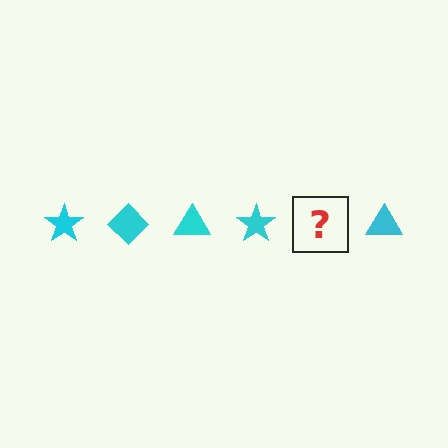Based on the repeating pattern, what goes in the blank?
The blank should be a cyan diamond.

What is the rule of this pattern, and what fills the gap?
The rule is that the pattern cycles through star, diamond, triangle shapes in cyan. The gap should be filled with a cyan diamond.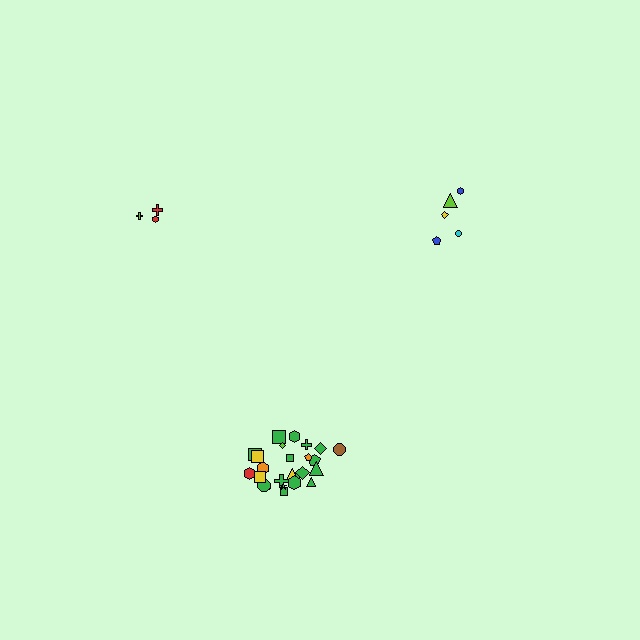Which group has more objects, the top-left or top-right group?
The top-right group.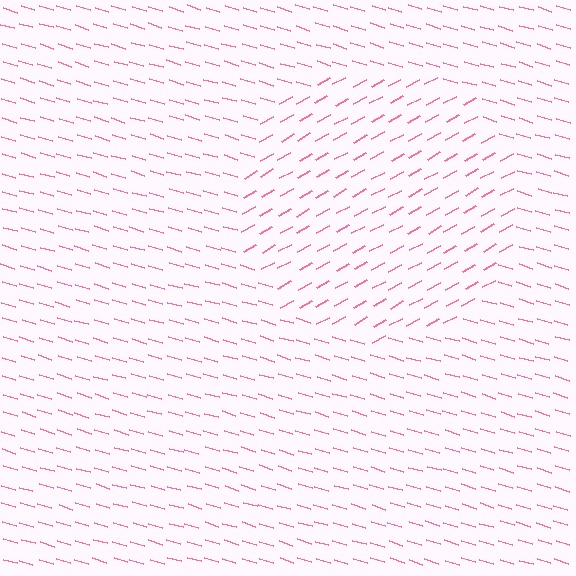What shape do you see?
I see a circle.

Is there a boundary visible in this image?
Yes, there is a texture boundary formed by a change in line orientation.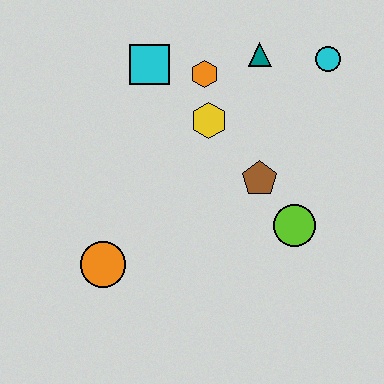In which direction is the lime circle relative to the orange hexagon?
The lime circle is below the orange hexagon.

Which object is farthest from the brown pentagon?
The orange circle is farthest from the brown pentagon.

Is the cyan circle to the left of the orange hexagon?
No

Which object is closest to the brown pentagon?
The lime circle is closest to the brown pentagon.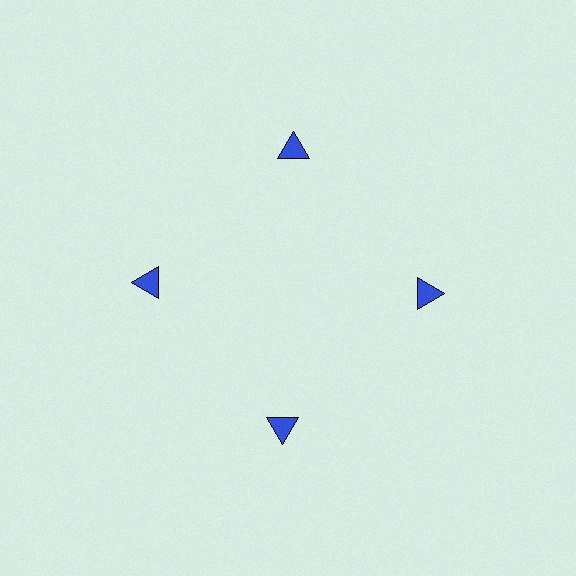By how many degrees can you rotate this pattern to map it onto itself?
The pattern maps onto itself every 90 degrees of rotation.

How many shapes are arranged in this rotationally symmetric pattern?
There are 4 shapes, arranged in 4 groups of 1.